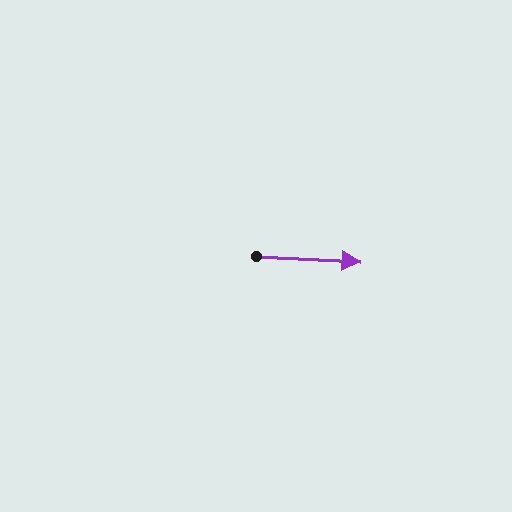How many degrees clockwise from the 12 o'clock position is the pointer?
Approximately 93 degrees.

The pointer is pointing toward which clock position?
Roughly 3 o'clock.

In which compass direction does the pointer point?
East.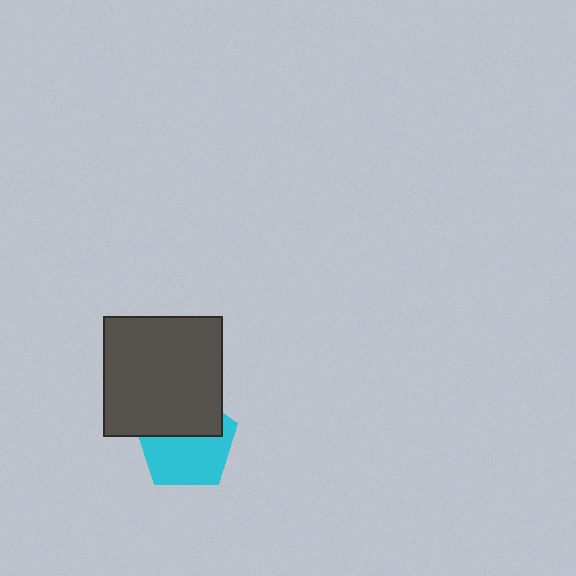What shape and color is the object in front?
The object in front is a dark gray square.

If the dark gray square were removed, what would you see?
You would see the complete cyan pentagon.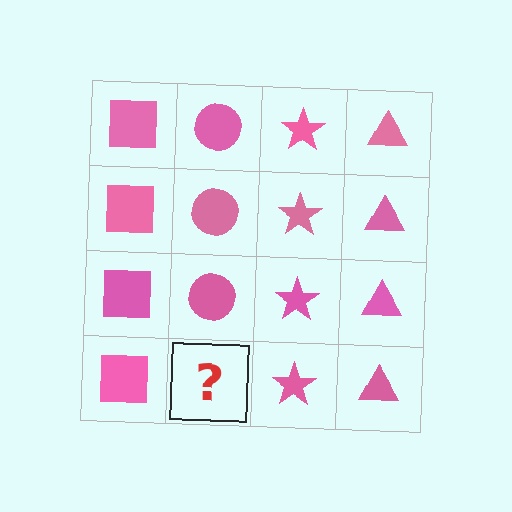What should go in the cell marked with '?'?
The missing cell should contain a pink circle.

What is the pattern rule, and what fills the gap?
The rule is that each column has a consistent shape. The gap should be filled with a pink circle.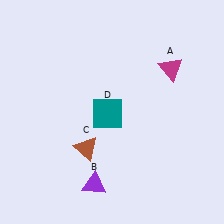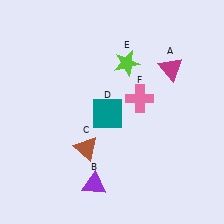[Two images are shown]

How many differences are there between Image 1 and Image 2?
There are 2 differences between the two images.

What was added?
A lime star (E), a pink cross (F) were added in Image 2.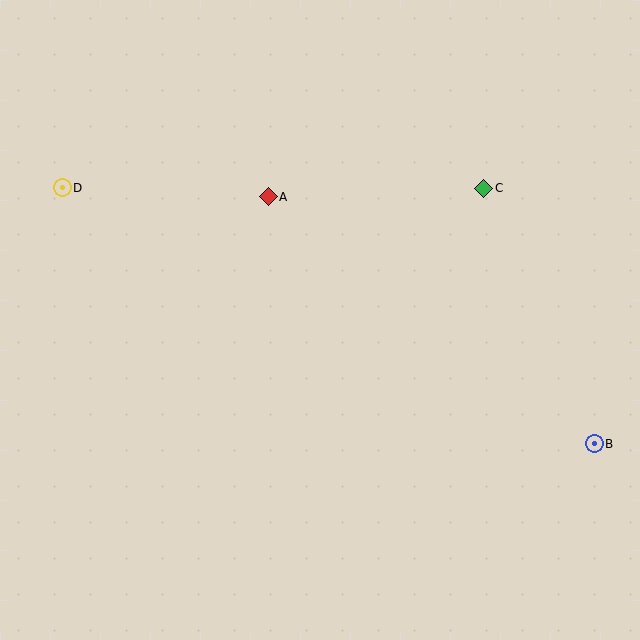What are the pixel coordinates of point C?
Point C is at (484, 188).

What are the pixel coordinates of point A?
Point A is at (268, 197).